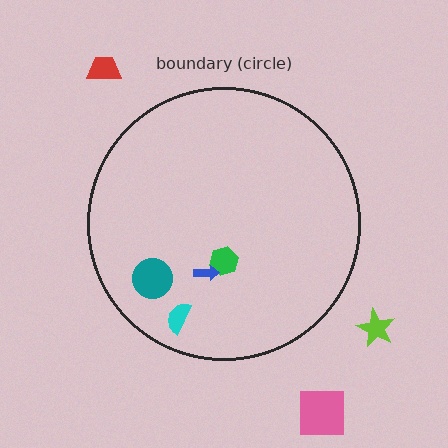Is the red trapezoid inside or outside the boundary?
Outside.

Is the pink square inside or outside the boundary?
Outside.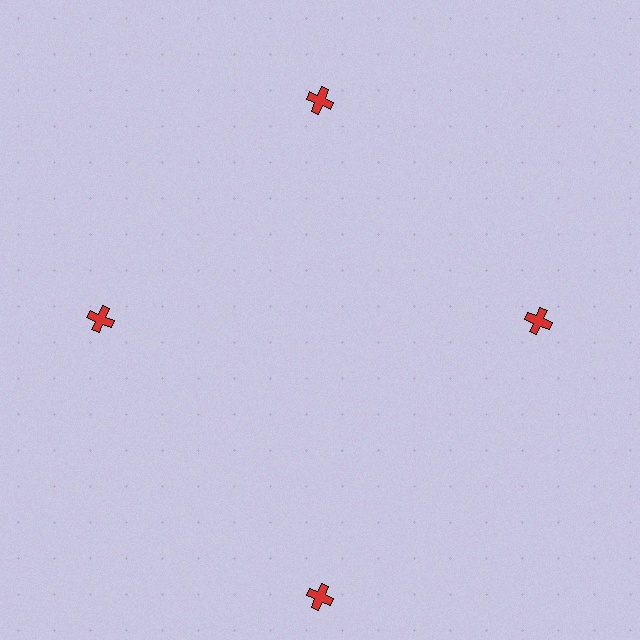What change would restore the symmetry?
The symmetry would be restored by moving it inward, back onto the ring so that all 4 crosses sit at equal angles and equal distance from the center.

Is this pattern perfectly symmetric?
No. The 4 red crosses are arranged in a ring, but one element near the 6 o'clock position is pushed outward from the center, breaking the 4-fold rotational symmetry.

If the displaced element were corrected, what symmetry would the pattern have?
It would have 4-fold rotational symmetry — the pattern would map onto itself every 90 degrees.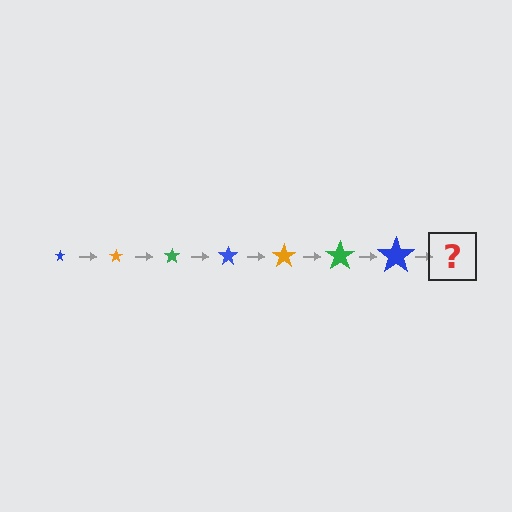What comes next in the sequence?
The next element should be an orange star, larger than the previous one.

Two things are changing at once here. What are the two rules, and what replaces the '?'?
The two rules are that the star grows larger each step and the color cycles through blue, orange, and green. The '?' should be an orange star, larger than the previous one.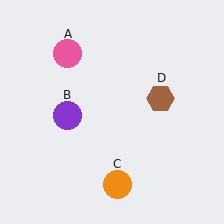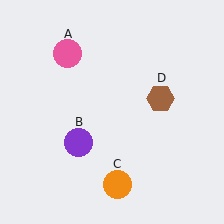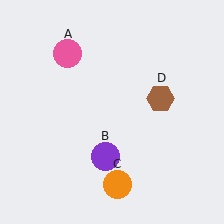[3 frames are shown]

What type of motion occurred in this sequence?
The purple circle (object B) rotated counterclockwise around the center of the scene.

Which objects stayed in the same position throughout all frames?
Pink circle (object A) and orange circle (object C) and brown hexagon (object D) remained stationary.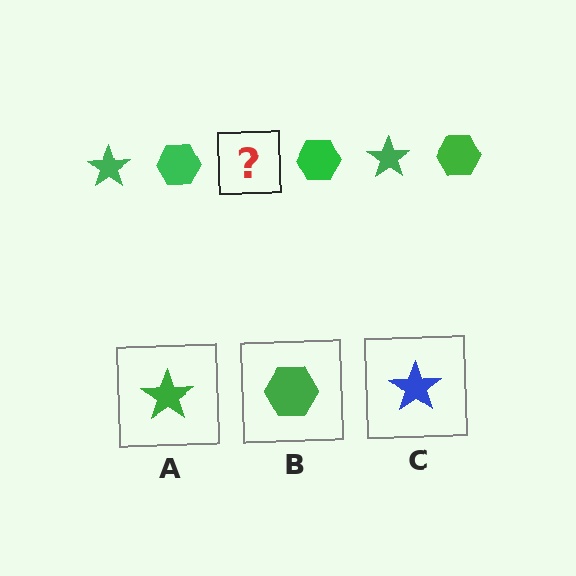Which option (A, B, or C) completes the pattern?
A.